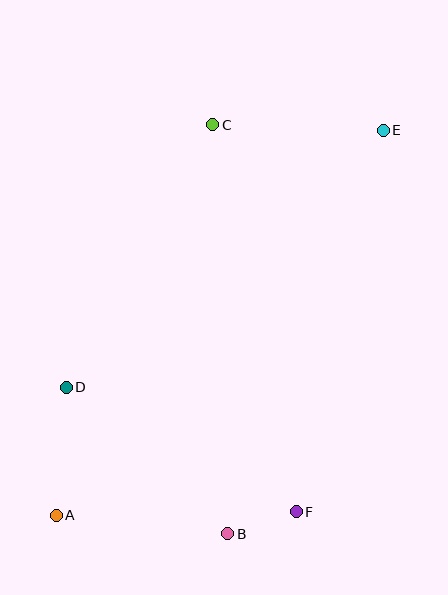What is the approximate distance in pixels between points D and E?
The distance between D and E is approximately 408 pixels.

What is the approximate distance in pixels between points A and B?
The distance between A and B is approximately 172 pixels.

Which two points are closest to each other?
Points B and F are closest to each other.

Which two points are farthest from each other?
Points A and E are farthest from each other.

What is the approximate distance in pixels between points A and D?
The distance between A and D is approximately 129 pixels.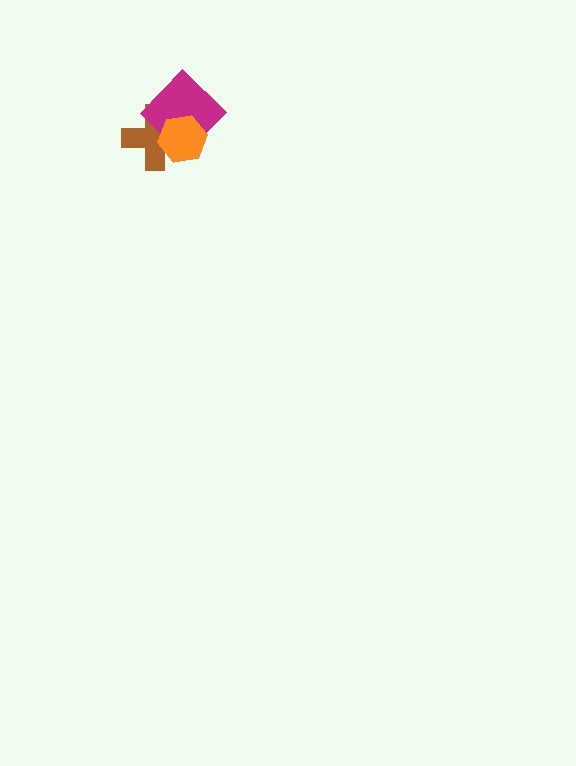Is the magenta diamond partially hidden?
Yes, it is partially covered by another shape.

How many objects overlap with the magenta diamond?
2 objects overlap with the magenta diamond.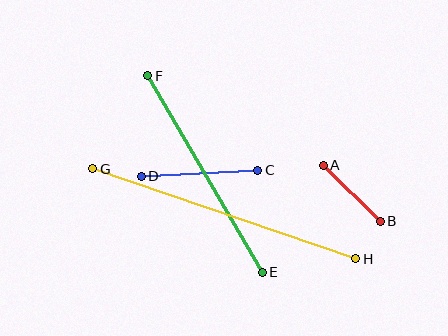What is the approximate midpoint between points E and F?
The midpoint is at approximately (205, 174) pixels.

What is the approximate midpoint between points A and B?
The midpoint is at approximately (352, 193) pixels.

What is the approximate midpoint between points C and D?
The midpoint is at approximately (199, 173) pixels.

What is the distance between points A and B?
The distance is approximately 80 pixels.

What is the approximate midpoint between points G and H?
The midpoint is at approximately (224, 214) pixels.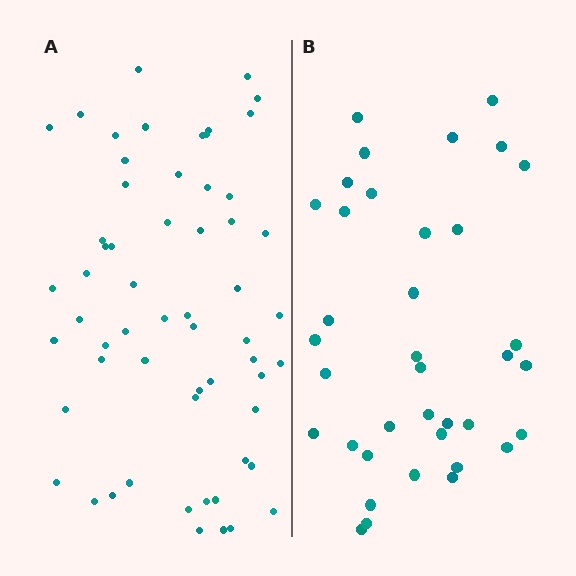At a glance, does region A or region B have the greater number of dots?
Region A (the left region) has more dots.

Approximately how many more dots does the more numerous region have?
Region A has approximately 20 more dots than region B.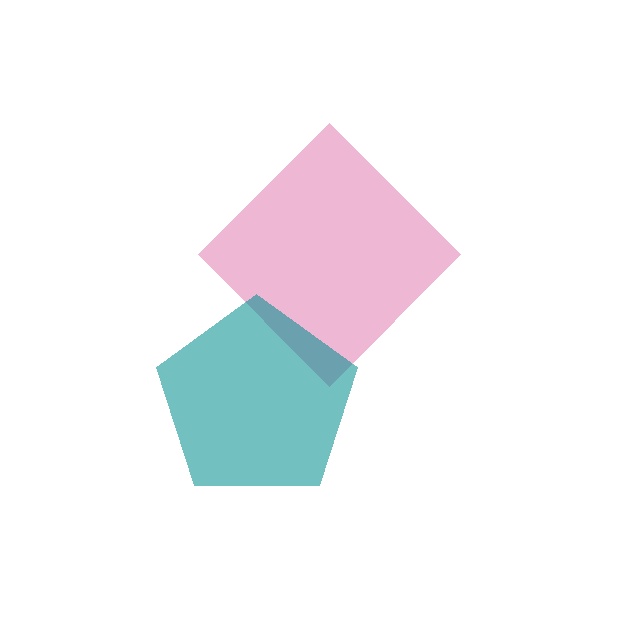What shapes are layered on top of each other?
The layered shapes are: a pink diamond, a teal pentagon.